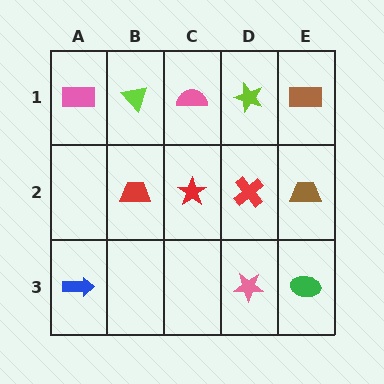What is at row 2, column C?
A red star.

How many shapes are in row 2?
4 shapes.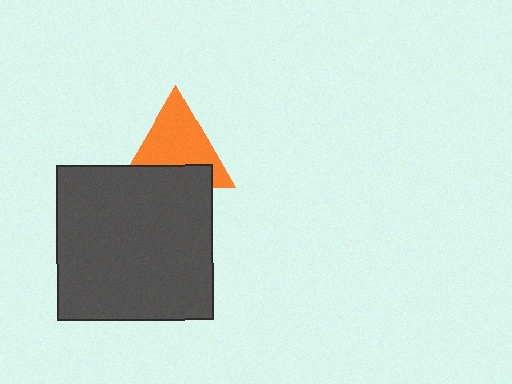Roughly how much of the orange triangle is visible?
Most of it is visible (roughly 65%).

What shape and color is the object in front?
The object in front is a dark gray square.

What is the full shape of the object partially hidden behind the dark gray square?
The partially hidden object is an orange triangle.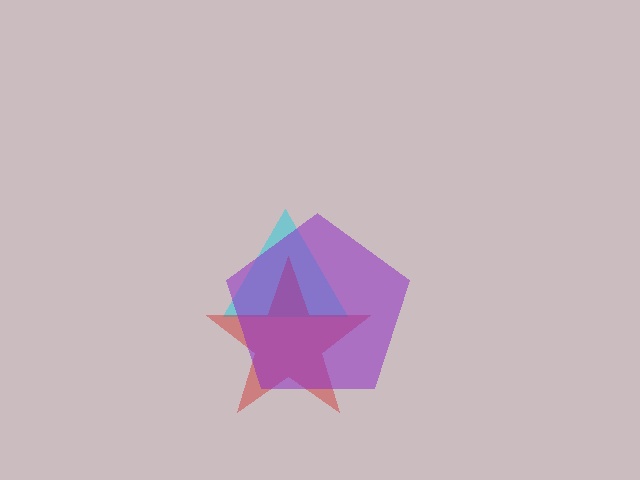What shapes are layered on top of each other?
The layered shapes are: a cyan triangle, a red star, a purple pentagon.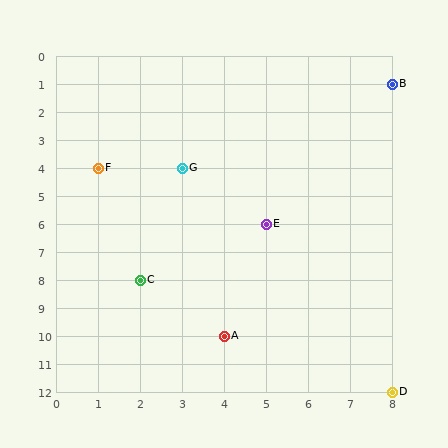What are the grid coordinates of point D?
Point D is at grid coordinates (8, 12).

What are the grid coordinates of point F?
Point F is at grid coordinates (1, 4).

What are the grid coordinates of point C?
Point C is at grid coordinates (2, 8).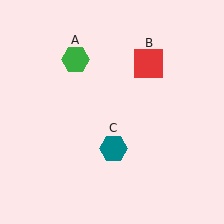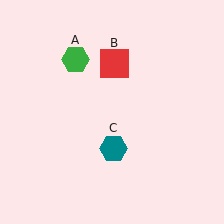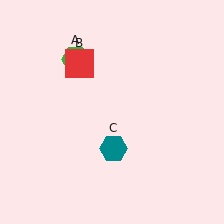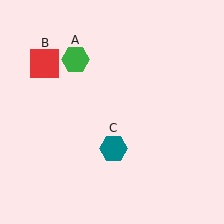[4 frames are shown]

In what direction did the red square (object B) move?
The red square (object B) moved left.